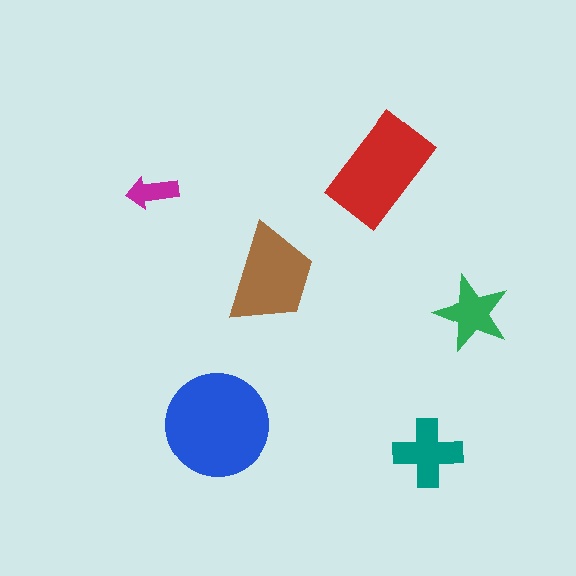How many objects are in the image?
There are 6 objects in the image.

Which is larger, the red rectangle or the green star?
The red rectangle.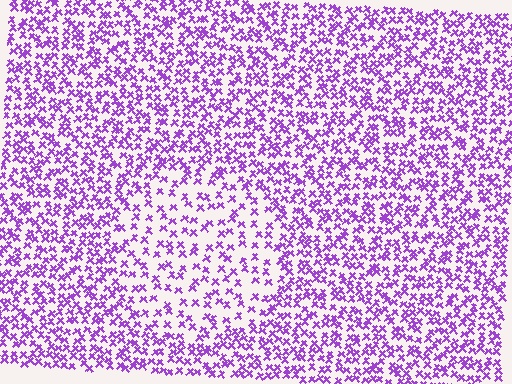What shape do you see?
I see a circle.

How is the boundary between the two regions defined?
The boundary is defined by a change in element density (approximately 1.9x ratio). All elements are the same color, size, and shape.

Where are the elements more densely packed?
The elements are more densely packed outside the circle boundary.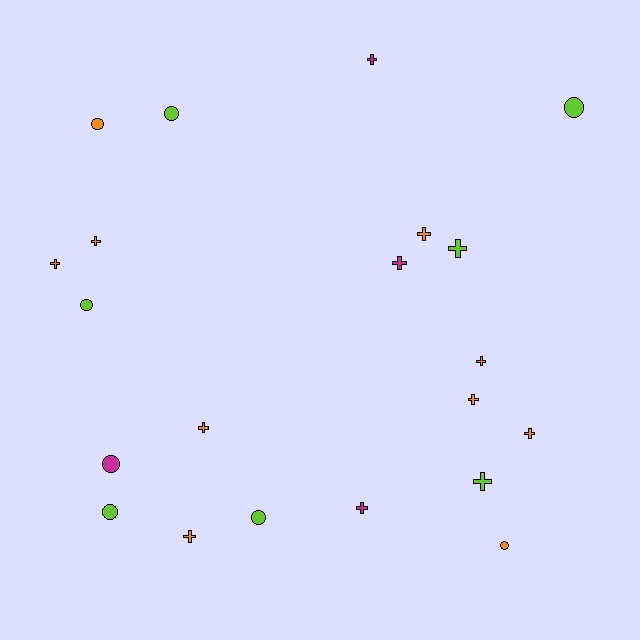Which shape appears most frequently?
Cross, with 13 objects.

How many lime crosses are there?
There are 2 lime crosses.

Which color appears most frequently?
Orange, with 10 objects.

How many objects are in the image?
There are 21 objects.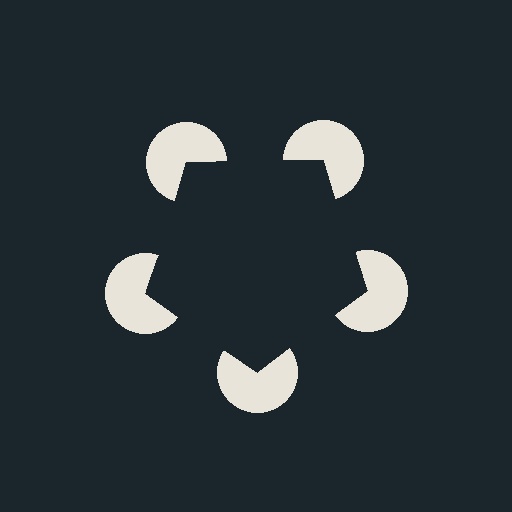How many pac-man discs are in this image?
There are 5 — one at each vertex of the illusory pentagon.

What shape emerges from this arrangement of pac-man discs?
An illusory pentagon — its edges are inferred from the aligned wedge cuts in the pac-man discs, not physically drawn.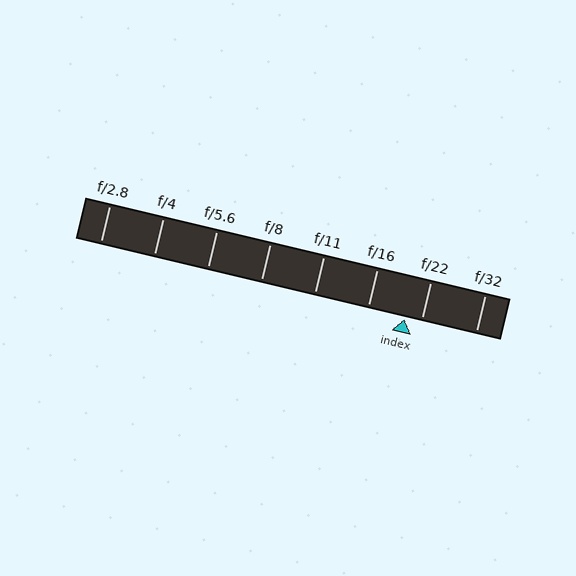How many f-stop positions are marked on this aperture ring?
There are 8 f-stop positions marked.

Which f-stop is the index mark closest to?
The index mark is closest to f/22.